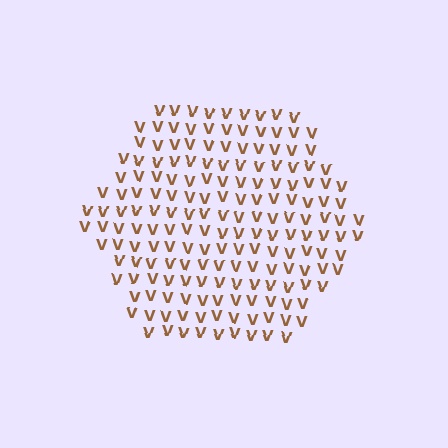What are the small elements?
The small elements are letter V's.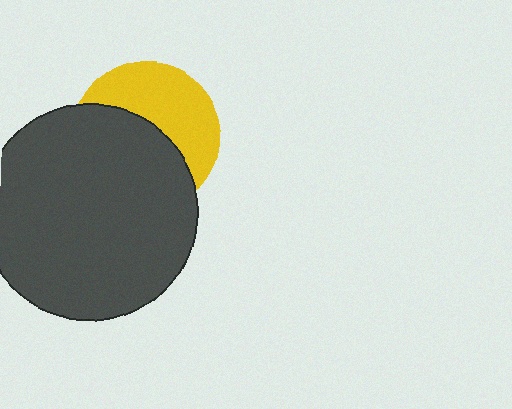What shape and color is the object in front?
The object in front is a dark gray circle.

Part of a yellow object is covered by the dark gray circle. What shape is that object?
It is a circle.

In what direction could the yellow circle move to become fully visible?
The yellow circle could move up. That would shift it out from behind the dark gray circle entirely.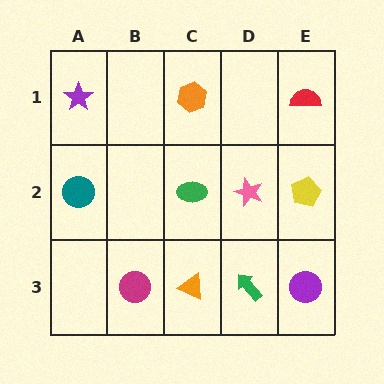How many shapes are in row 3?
4 shapes.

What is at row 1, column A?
A purple star.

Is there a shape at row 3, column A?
No, that cell is empty.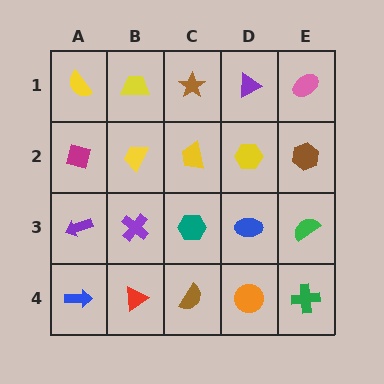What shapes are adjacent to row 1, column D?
A yellow hexagon (row 2, column D), a brown star (row 1, column C), a pink ellipse (row 1, column E).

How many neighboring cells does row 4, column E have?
2.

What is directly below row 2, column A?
A purple arrow.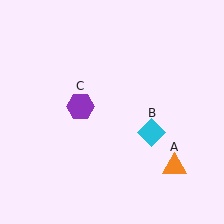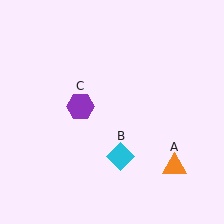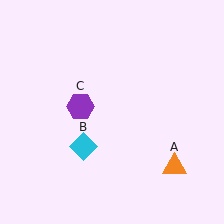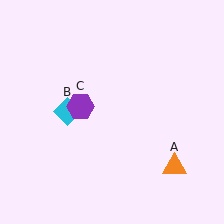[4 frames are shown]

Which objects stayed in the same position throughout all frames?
Orange triangle (object A) and purple hexagon (object C) remained stationary.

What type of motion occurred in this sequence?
The cyan diamond (object B) rotated clockwise around the center of the scene.